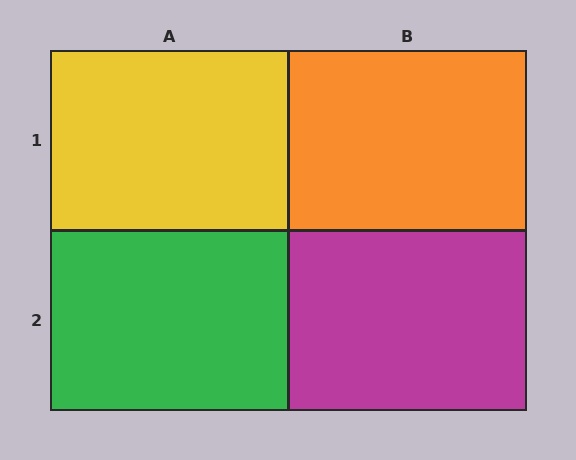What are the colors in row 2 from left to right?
Green, magenta.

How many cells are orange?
1 cell is orange.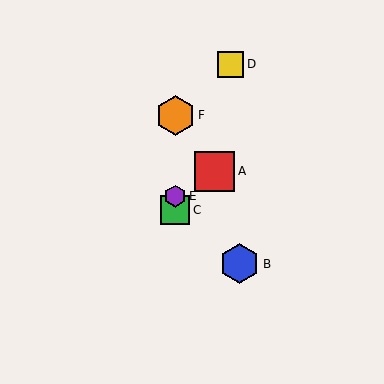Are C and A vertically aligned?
No, C is at x≈175 and A is at x≈215.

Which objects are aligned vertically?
Objects C, E, F are aligned vertically.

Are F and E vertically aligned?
Yes, both are at x≈175.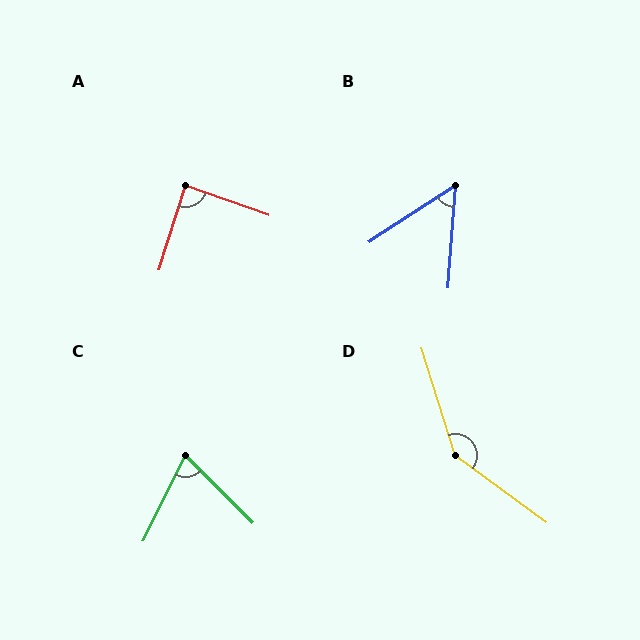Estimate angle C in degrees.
Approximately 71 degrees.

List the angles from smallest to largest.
B (53°), C (71°), A (88°), D (144°).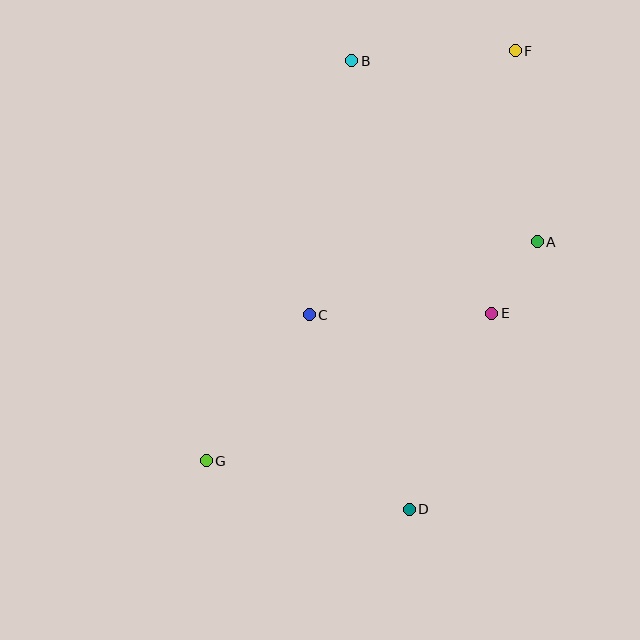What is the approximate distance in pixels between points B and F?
The distance between B and F is approximately 164 pixels.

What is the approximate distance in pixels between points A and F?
The distance between A and F is approximately 192 pixels.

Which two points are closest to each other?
Points A and E are closest to each other.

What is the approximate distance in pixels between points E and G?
The distance between E and G is approximately 321 pixels.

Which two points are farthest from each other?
Points F and G are farthest from each other.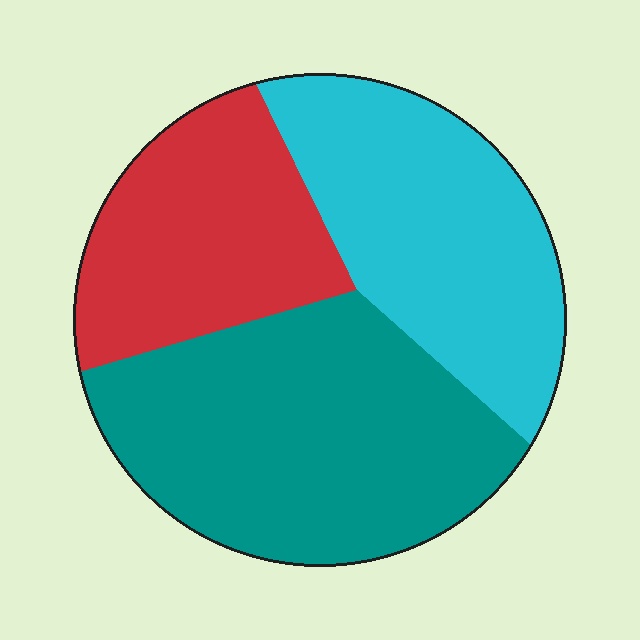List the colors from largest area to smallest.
From largest to smallest: teal, cyan, red.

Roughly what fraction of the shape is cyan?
Cyan covers around 30% of the shape.